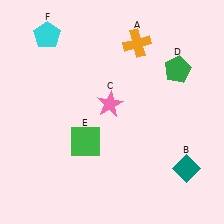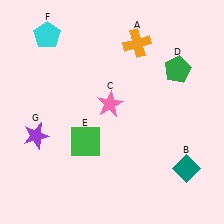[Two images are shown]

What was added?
A purple star (G) was added in Image 2.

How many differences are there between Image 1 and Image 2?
There is 1 difference between the two images.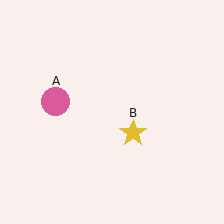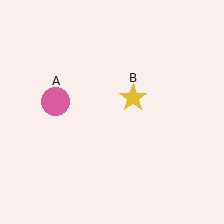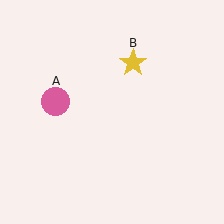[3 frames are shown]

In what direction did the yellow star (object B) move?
The yellow star (object B) moved up.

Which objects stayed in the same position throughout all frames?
Pink circle (object A) remained stationary.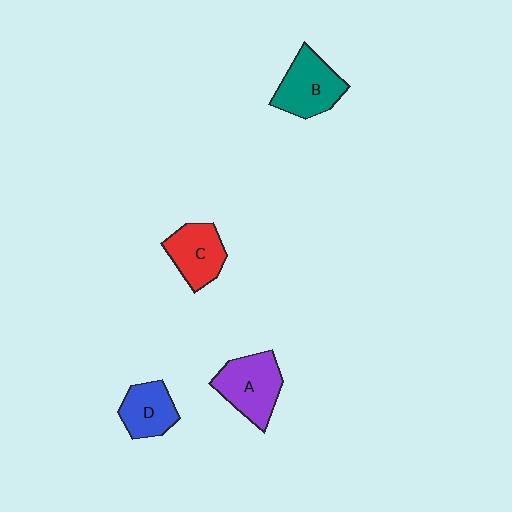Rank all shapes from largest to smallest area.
From largest to smallest: A (purple), B (teal), C (red), D (blue).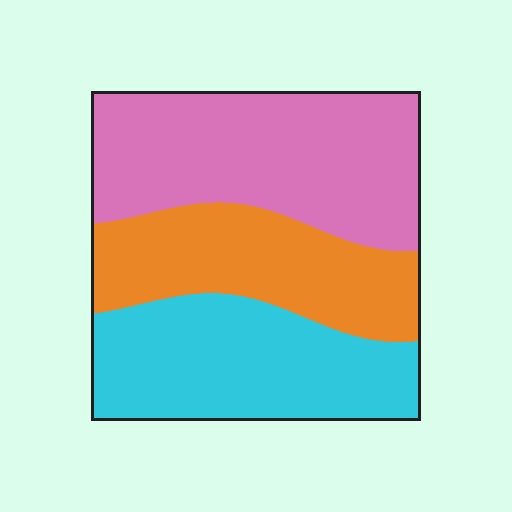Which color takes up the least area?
Orange, at roughly 30%.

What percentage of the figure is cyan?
Cyan takes up between a sixth and a third of the figure.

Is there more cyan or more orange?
Cyan.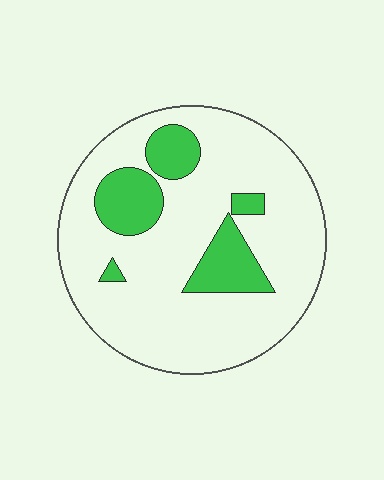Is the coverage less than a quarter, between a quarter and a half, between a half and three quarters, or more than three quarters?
Less than a quarter.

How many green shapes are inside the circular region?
5.